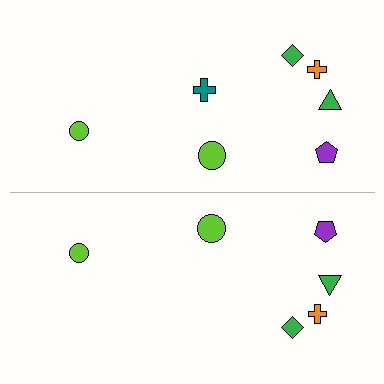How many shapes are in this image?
There are 13 shapes in this image.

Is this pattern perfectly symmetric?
No, the pattern is not perfectly symmetric. A teal cross is missing from the bottom side.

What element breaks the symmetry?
A teal cross is missing from the bottom side.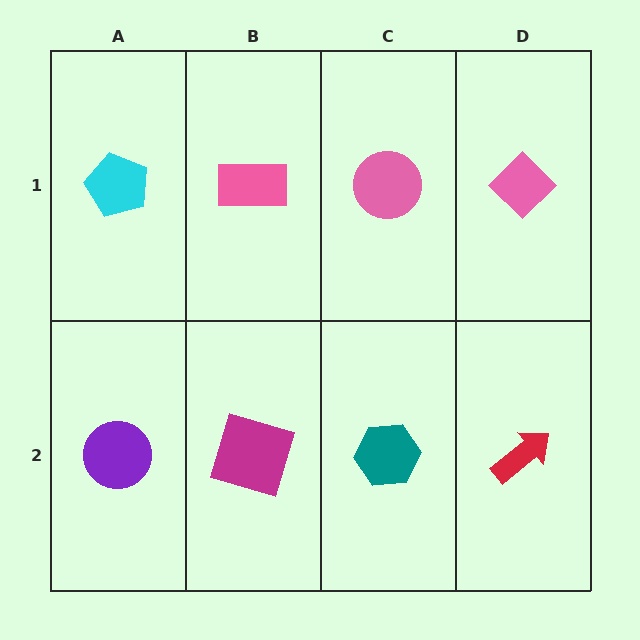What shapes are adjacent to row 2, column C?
A pink circle (row 1, column C), a magenta square (row 2, column B), a red arrow (row 2, column D).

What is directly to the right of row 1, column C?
A pink diamond.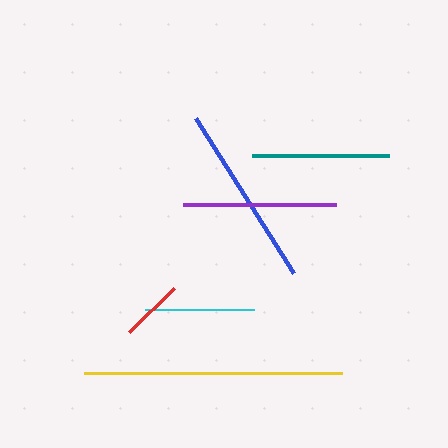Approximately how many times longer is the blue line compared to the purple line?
The blue line is approximately 1.2 times the length of the purple line.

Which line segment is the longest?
The yellow line is the longest at approximately 258 pixels.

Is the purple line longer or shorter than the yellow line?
The yellow line is longer than the purple line.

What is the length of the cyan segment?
The cyan segment is approximately 108 pixels long.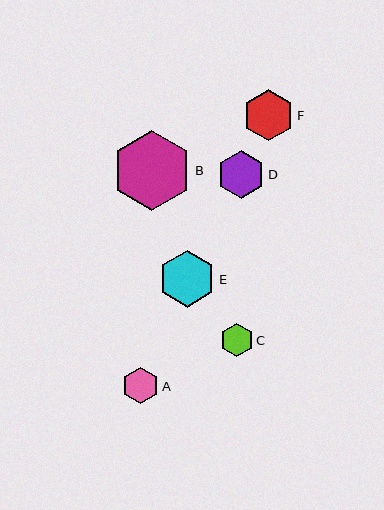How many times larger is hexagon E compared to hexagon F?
Hexagon E is approximately 1.1 times the size of hexagon F.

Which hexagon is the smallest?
Hexagon C is the smallest with a size of approximately 34 pixels.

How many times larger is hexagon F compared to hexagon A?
Hexagon F is approximately 1.4 times the size of hexagon A.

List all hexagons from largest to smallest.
From largest to smallest: B, E, F, D, A, C.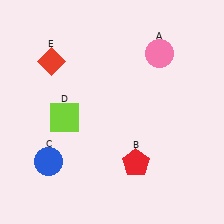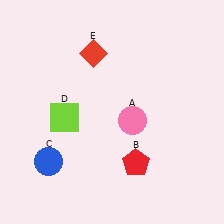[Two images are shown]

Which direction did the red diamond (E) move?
The red diamond (E) moved right.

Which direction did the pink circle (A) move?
The pink circle (A) moved down.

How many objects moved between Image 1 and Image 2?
2 objects moved between the two images.